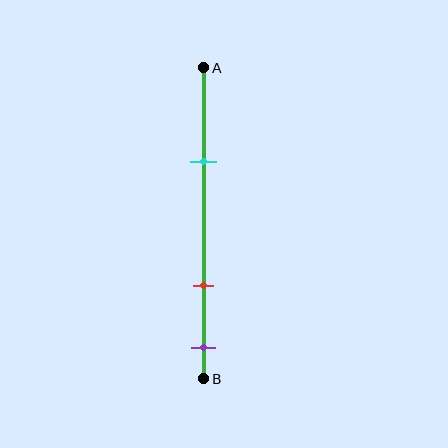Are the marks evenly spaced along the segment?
No, the marks are not evenly spaced.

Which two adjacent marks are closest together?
The red and purple marks are the closest adjacent pair.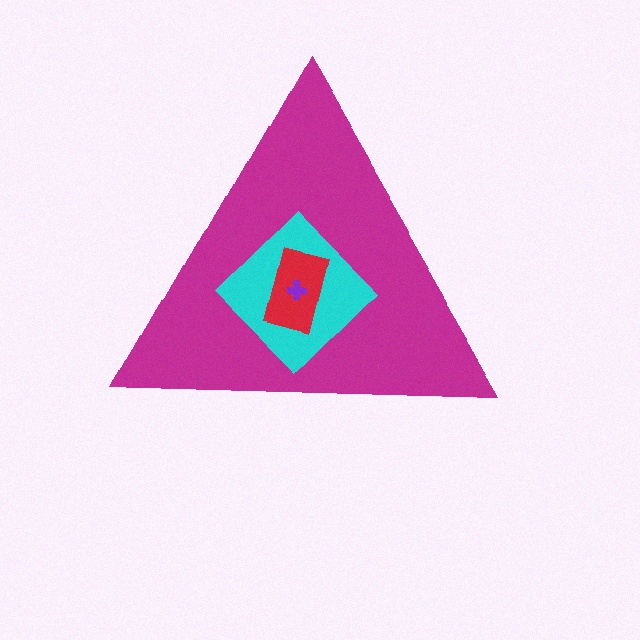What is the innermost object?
The purple cross.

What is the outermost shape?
The magenta triangle.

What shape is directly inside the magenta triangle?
The cyan diamond.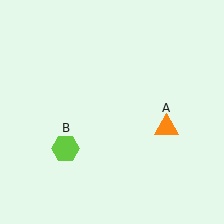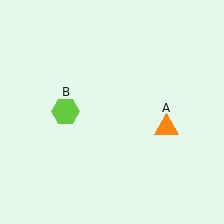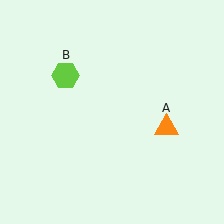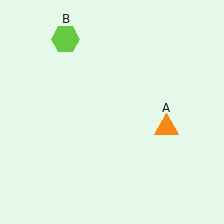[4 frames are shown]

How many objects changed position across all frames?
1 object changed position: lime hexagon (object B).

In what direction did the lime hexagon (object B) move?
The lime hexagon (object B) moved up.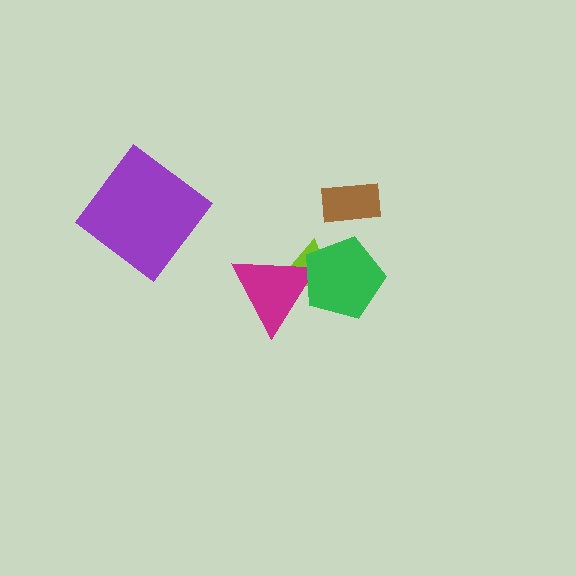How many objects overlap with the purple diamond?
0 objects overlap with the purple diamond.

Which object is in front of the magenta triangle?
The green pentagon is in front of the magenta triangle.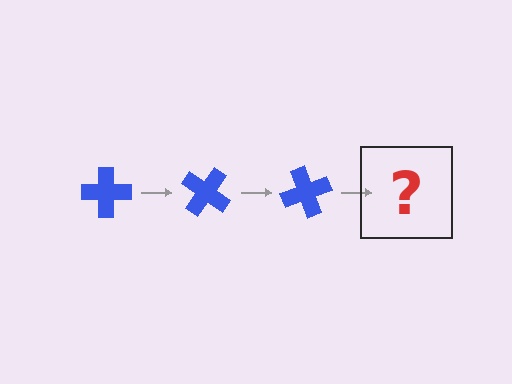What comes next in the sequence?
The next element should be a blue cross rotated 105 degrees.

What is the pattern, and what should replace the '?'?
The pattern is that the cross rotates 35 degrees each step. The '?' should be a blue cross rotated 105 degrees.